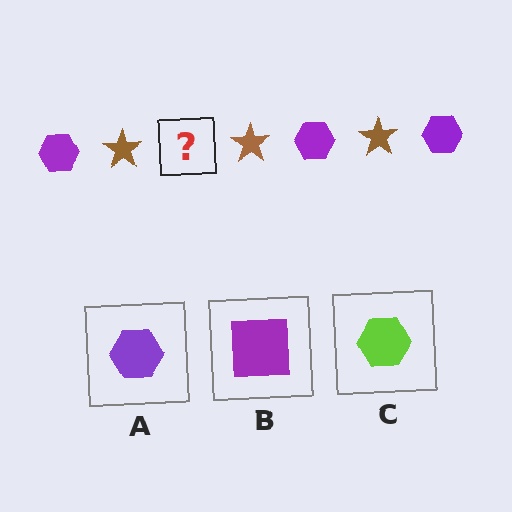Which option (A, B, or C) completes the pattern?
A.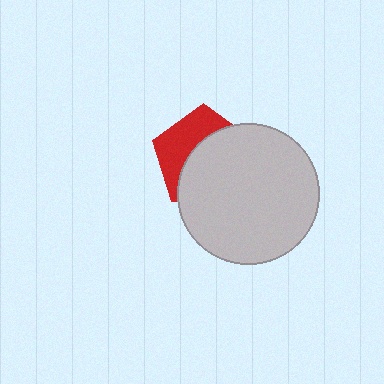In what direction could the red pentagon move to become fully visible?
The red pentagon could move toward the upper-left. That would shift it out from behind the light gray circle entirely.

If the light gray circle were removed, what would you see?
You would see the complete red pentagon.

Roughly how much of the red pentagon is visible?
A small part of it is visible (roughly 40%).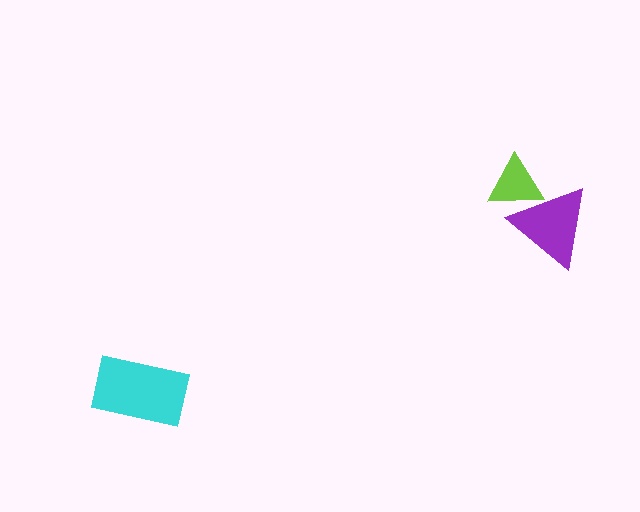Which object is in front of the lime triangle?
The purple triangle is in front of the lime triangle.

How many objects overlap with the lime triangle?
1 object overlaps with the lime triangle.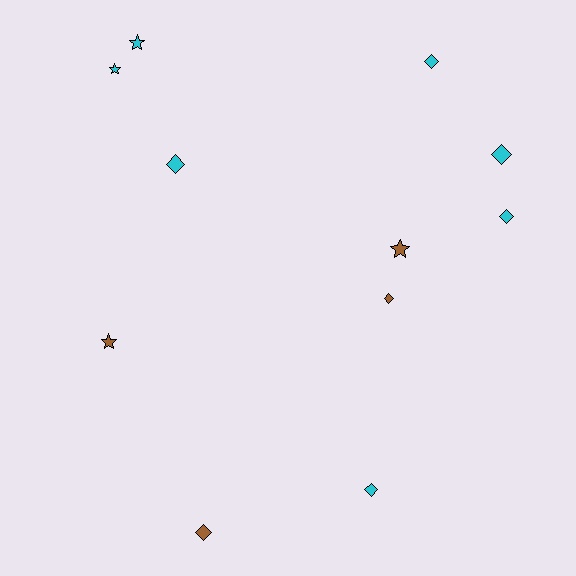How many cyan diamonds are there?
There are 5 cyan diamonds.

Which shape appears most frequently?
Diamond, with 7 objects.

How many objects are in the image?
There are 11 objects.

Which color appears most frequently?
Cyan, with 7 objects.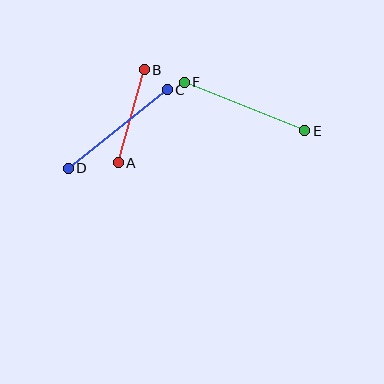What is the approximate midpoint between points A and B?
The midpoint is at approximately (131, 116) pixels.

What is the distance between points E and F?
The distance is approximately 130 pixels.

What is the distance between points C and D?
The distance is approximately 126 pixels.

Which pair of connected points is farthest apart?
Points E and F are farthest apart.